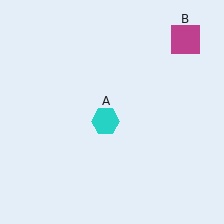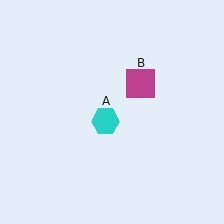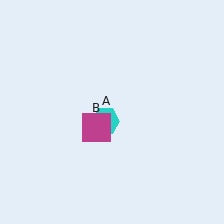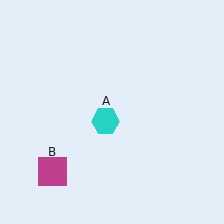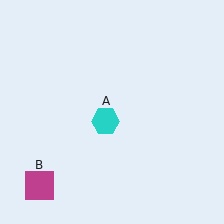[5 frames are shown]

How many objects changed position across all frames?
1 object changed position: magenta square (object B).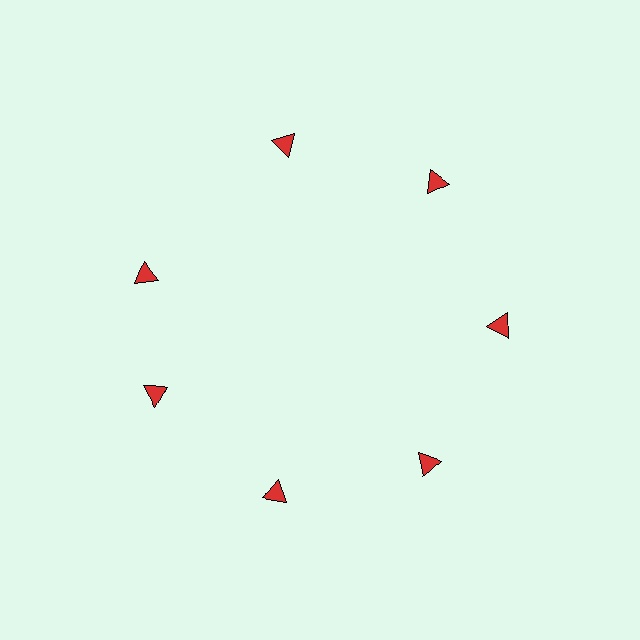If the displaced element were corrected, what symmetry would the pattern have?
It would have 7-fold rotational symmetry — the pattern would map onto itself every 51 degrees.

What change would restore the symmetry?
The symmetry would be restored by rotating it back into even spacing with its neighbors so that all 7 triangles sit at equal angles and equal distance from the center.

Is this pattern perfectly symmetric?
No. The 7 red triangles are arranged in a ring, but one element near the 10 o'clock position is rotated out of alignment along the ring, breaking the 7-fold rotational symmetry.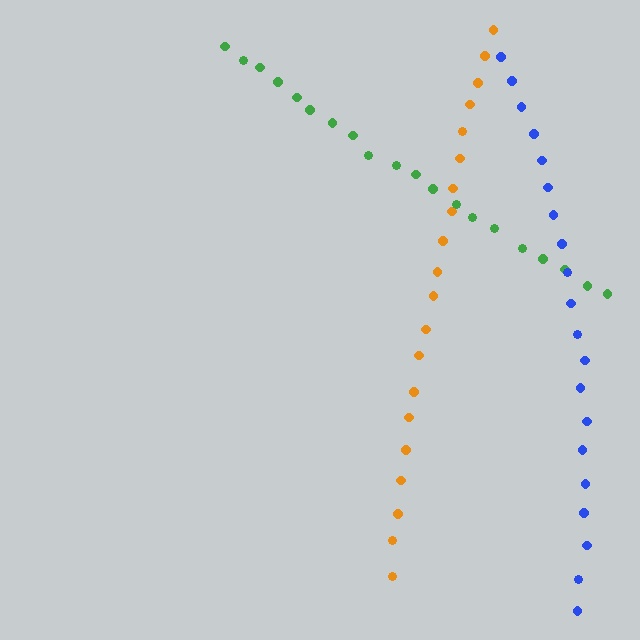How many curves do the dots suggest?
There are 3 distinct paths.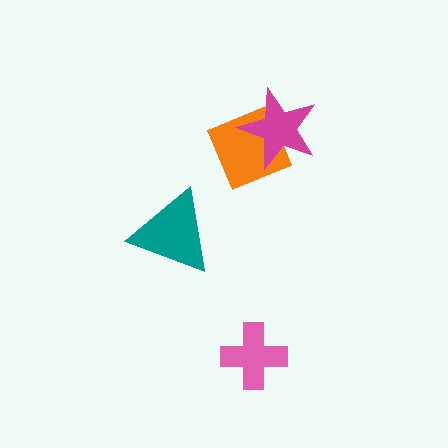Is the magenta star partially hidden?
No, no other shape covers it.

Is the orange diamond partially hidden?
Yes, it is partially covered by another shape.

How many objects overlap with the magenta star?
1 object overlaps with the magenta star.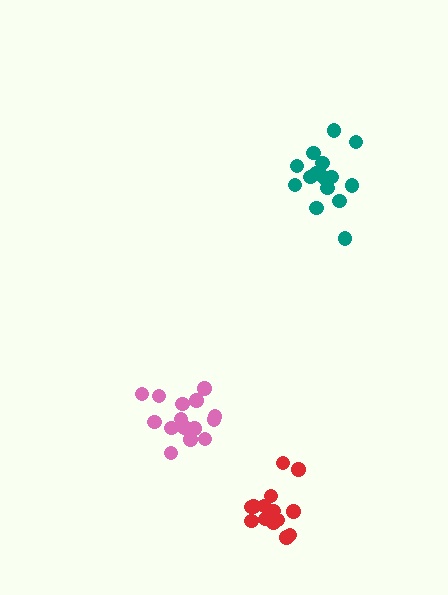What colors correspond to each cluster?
The clusters are colored: red, pink, teal.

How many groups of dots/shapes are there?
There are 3 groups.